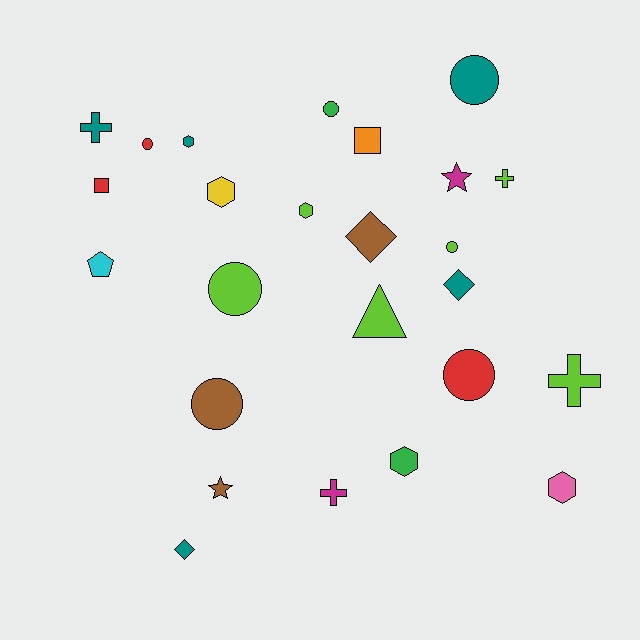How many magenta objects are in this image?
There are 2 magenta objects.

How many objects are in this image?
There are 25 objects.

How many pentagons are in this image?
There is 1 pentagon.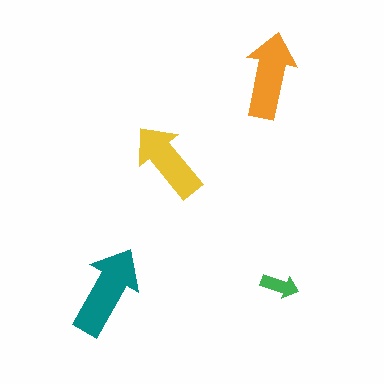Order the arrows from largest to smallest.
the teal one, the orange one, the yellow one, the green one.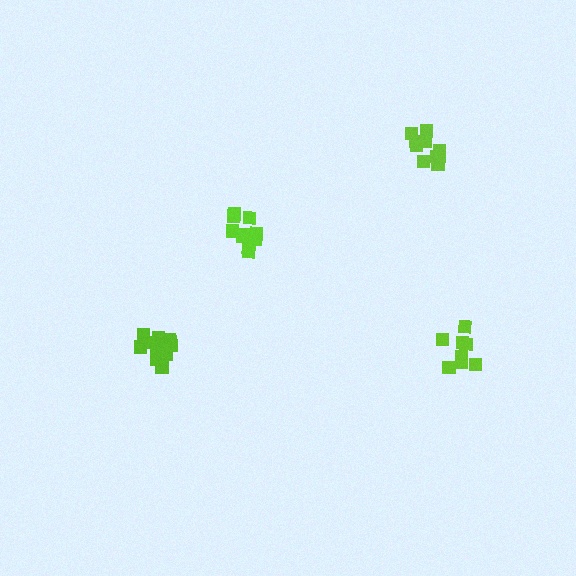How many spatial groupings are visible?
There are 4 spatial groupings.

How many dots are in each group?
Group 1: 10 dots, Group 2: 10 dots, Group 3: 8 dots, Group 4: 12 dots (40 total).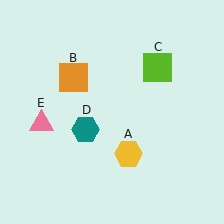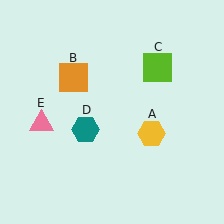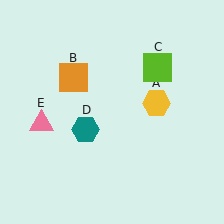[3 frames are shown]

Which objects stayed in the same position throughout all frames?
Orange square (object B) and lime square (object C) and teal hexagon (object D) and pink triangle (object E) remained stationary.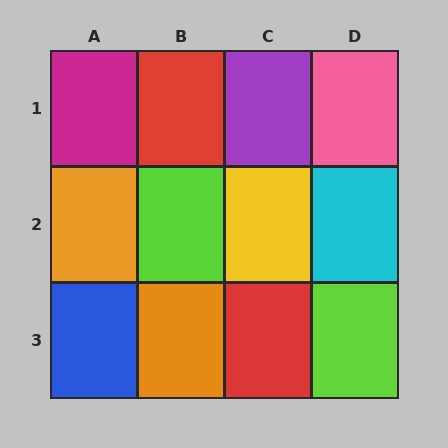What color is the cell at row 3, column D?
Lime.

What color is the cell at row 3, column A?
Blue.